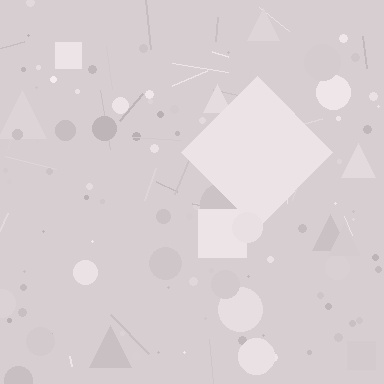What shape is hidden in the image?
A diamond is hidden in the image.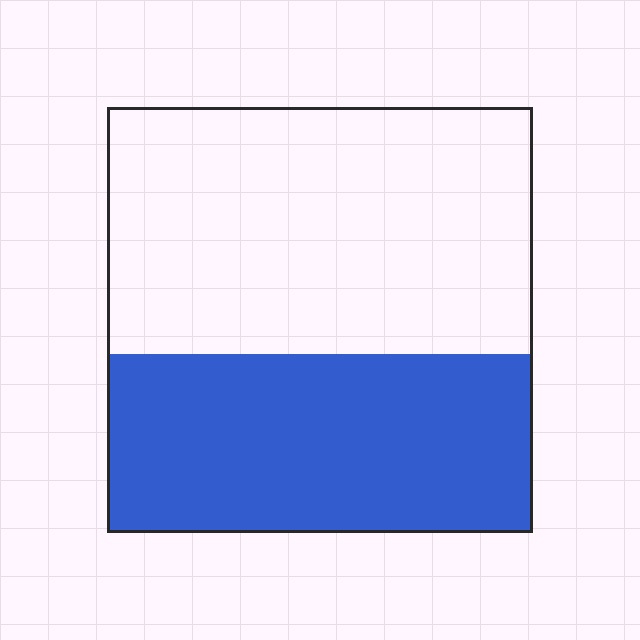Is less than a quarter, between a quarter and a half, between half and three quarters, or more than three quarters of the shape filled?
Between a quarter and a half.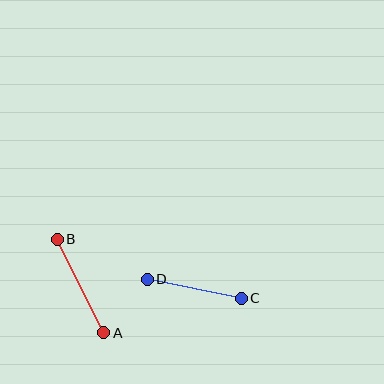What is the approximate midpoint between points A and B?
The midpoint is at approximately (81, 286) pixels.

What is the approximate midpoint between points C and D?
The midpoint is at approximately (194, 289) pixels.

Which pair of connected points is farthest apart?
Points A and B are farthest apart.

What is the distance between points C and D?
The distance is approximately 96 pixels.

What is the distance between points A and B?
The distance is approximately 104 pixels.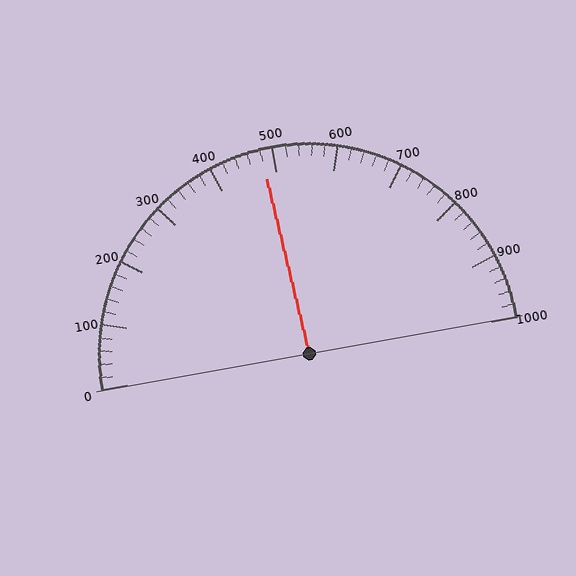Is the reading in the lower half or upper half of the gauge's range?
The reading is in the lower half of the range (0 to 1000).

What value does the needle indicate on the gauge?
The needle indicates approximately 480.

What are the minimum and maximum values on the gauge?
The gauge ranges from 0 to 1000.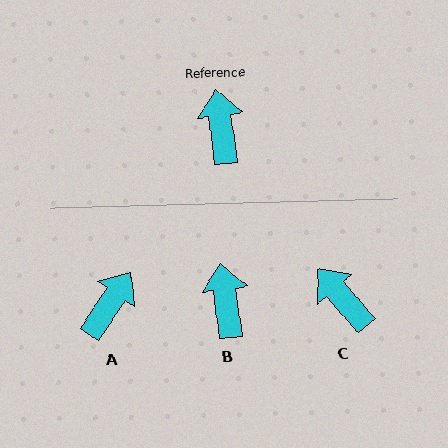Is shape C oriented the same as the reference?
No, it is off by about 34 degrees.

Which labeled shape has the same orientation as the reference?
B.